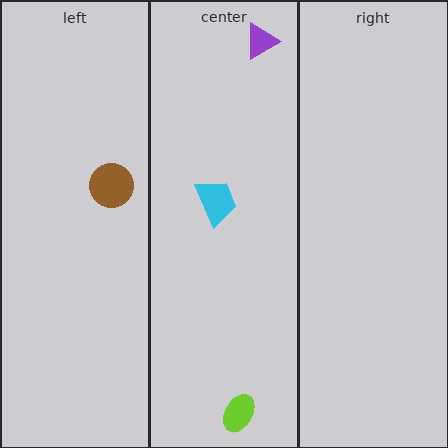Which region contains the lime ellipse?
The center region.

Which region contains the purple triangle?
The center region.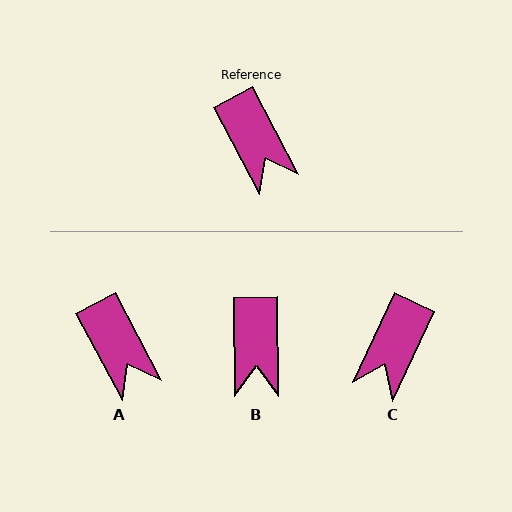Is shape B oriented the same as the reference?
No, it is off by about 27 degrees.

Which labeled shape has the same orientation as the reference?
A.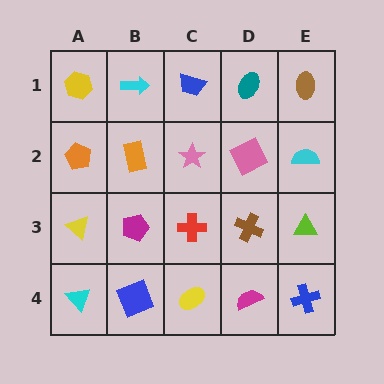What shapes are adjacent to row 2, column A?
A yellow hexagon (row 1, column A), a yellow triangle (row 3, column A), an orange rectangle (row 2, column B).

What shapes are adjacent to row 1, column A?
An orange pentagon (row 2, column A), a cyan arrow (row 1, column B).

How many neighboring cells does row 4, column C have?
3.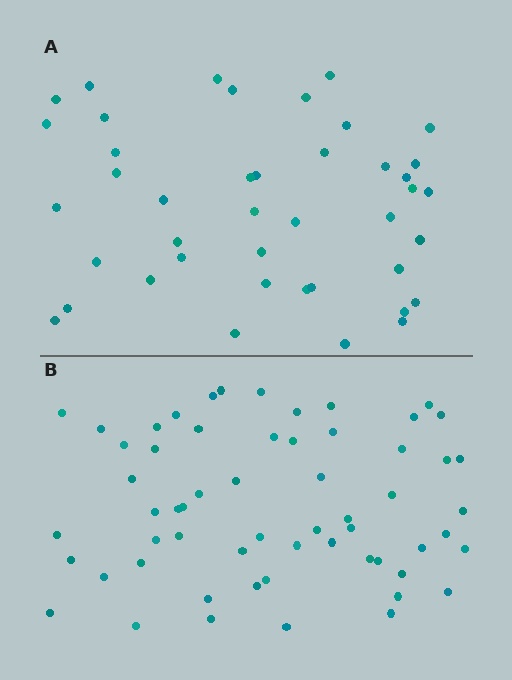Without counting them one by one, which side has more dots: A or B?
Region B (the bottom region) has more dots.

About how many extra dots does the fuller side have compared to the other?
Region B has approximately 15 more dots than region A.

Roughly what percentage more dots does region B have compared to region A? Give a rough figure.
About 40% more.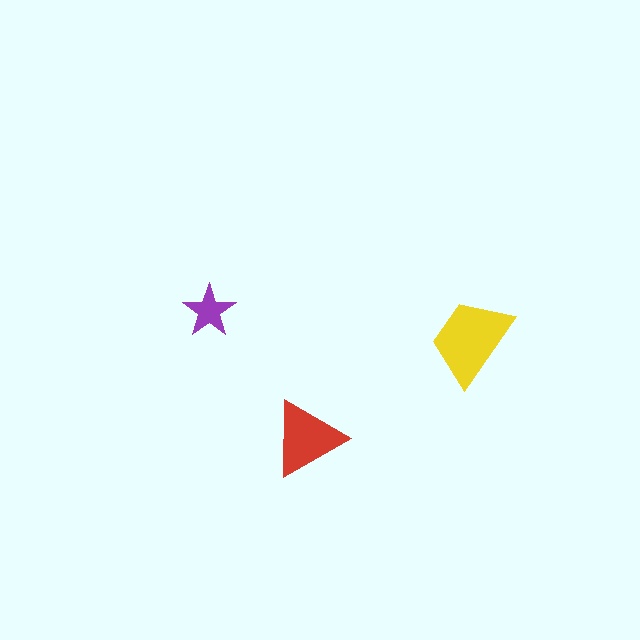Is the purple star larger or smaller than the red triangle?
Smaller.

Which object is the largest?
The yellow trapezoid.